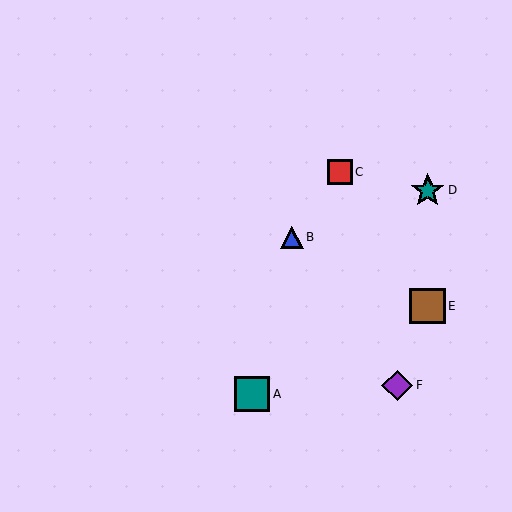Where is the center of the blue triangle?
The center of the blue triangle is at (292, 237).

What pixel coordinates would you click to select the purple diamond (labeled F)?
Click at (397, 385) to select the purple diamond F.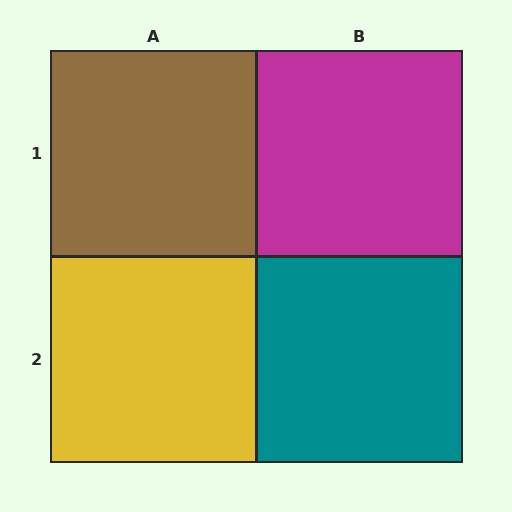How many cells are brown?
1 cell is brown.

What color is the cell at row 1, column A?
Brown.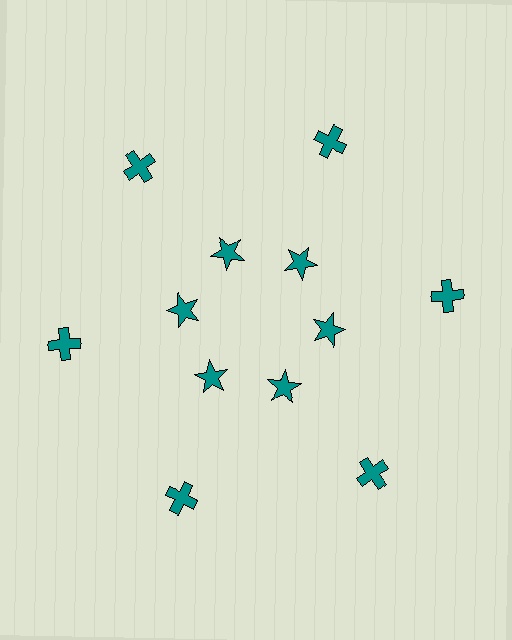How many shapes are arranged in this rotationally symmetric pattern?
There are 12 shapes, arranged in 6 groups of 2.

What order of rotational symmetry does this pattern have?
This pattern has 6-fold rotational symmetry.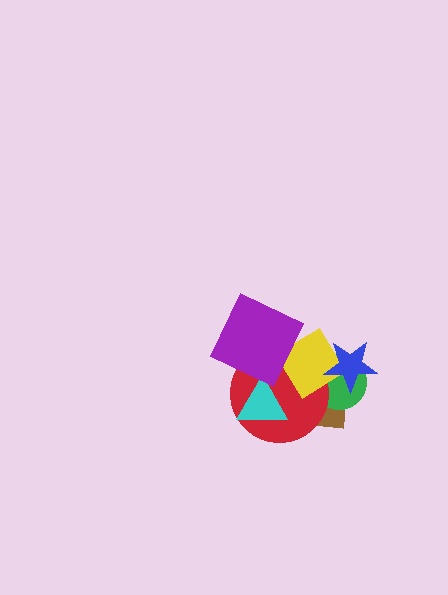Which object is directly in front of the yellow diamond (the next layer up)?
The blue star is directly in front of the yellow diamond.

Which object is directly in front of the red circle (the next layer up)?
The yellow diamond is directly in front of the red circle.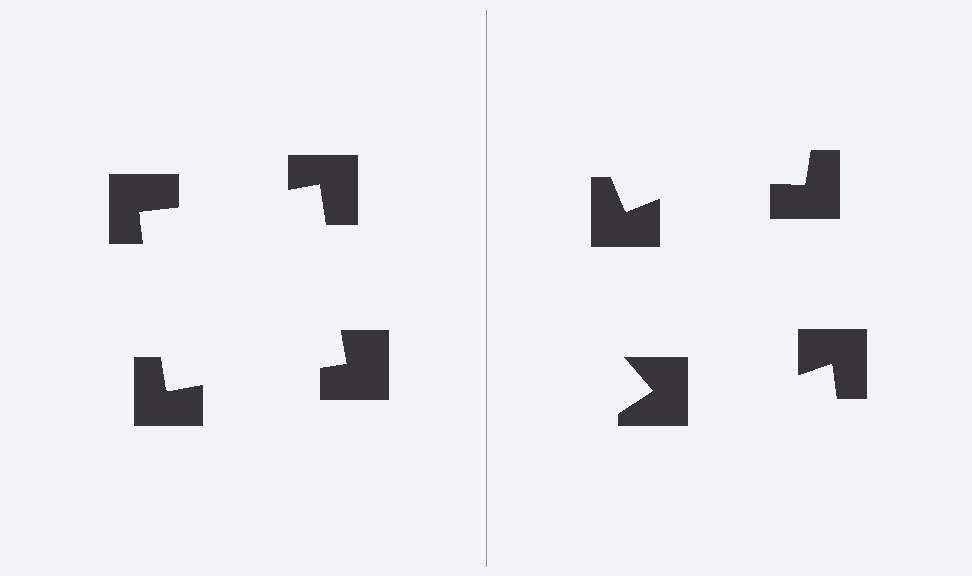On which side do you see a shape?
An illusory square appears on the left side. On the right side the wedge cuts are rotated, so no coherent shape forms.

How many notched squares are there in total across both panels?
8 — 4 on each side.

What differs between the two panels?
The notched squares are positioned identically on both sides; only the wedge orientations differ. On the left they align to a square; on the right they are misaligned.